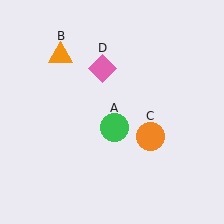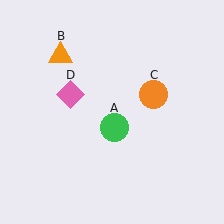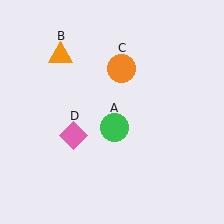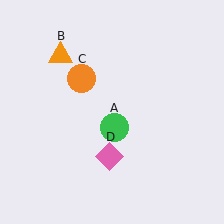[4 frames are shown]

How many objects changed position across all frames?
2 objects changed position: orange circle (object C), pink diamond (object D).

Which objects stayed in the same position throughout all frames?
Green circle (object A) and orange triangle (object B) remained stationary.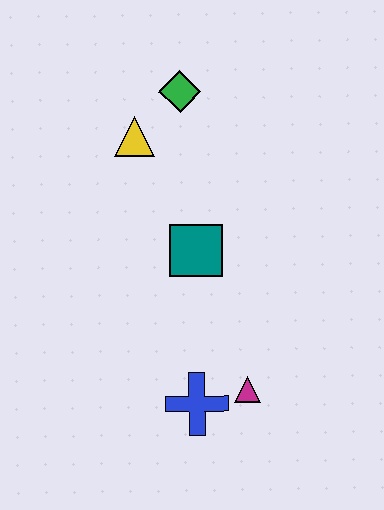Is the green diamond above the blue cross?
Yes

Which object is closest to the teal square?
The yellow triangle is closest to the teal square.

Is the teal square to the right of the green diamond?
Yes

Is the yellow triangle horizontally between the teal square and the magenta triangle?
No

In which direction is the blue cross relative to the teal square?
The blue cross is below the teal square.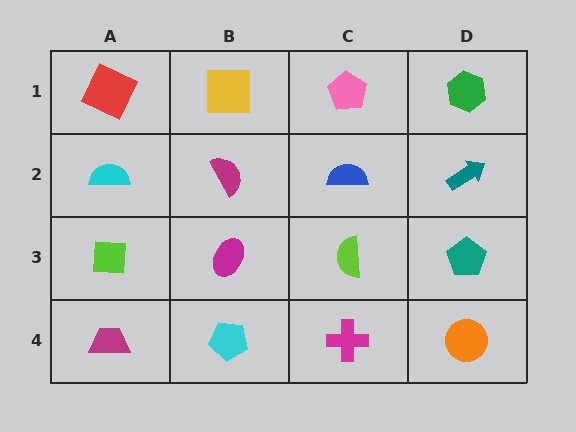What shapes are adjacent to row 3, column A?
A cyan semicircle (row 2, column A), a magenta trapezoid (row 4, column A), a magenta ellipse (row 3, column B).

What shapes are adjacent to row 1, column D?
A teal arrow (row 2, column D), a pink pentagon (row 1, column C).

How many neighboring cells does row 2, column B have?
4.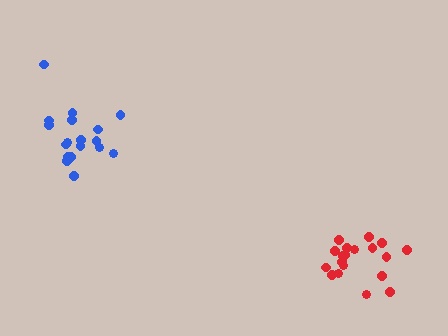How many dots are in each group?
Group 1: 18 dots, Group 2: 19 dots (37 total).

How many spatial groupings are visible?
There are 2 spatial groupings.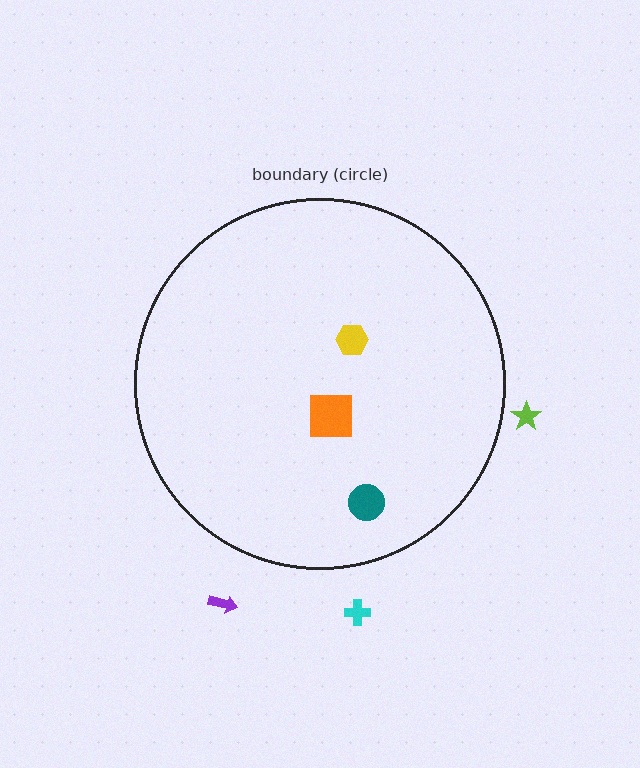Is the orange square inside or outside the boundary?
Inside.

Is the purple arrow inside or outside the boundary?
Outside.